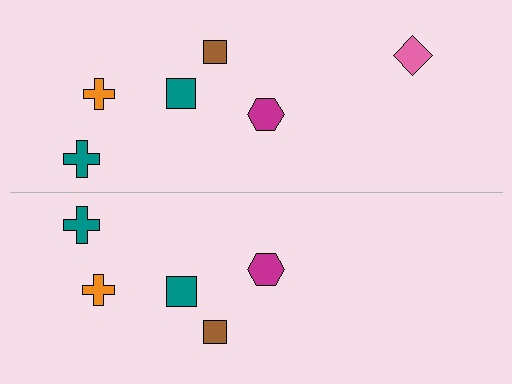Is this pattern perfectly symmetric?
No, the pattern is not perfectly symmetric. A pink diamond is missing from the bottom side.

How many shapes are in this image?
There are 11 shapes in this image.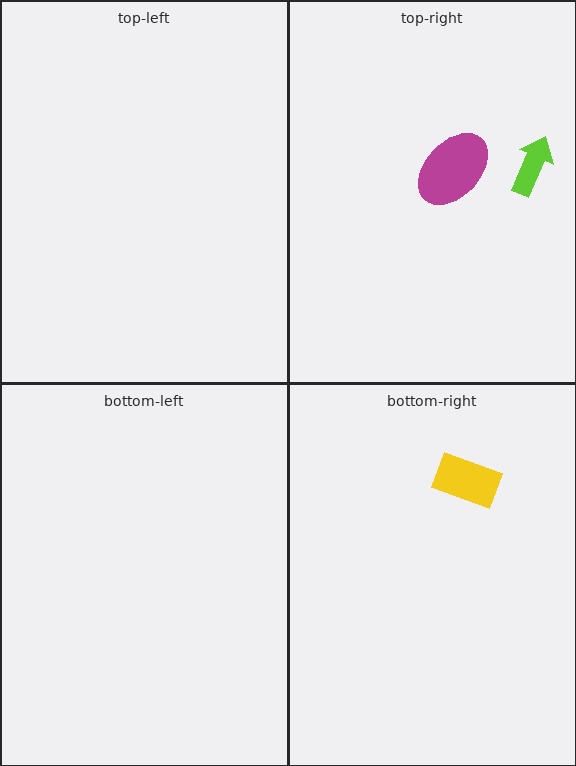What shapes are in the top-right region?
The lime arrow, the magenta ellipse.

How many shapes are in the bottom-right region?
1.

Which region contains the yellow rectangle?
The bottom-right region.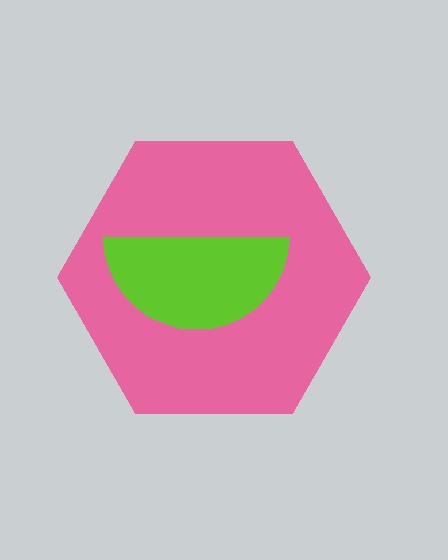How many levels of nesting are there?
2.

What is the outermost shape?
The pink hexagon.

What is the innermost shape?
The lime semicircle.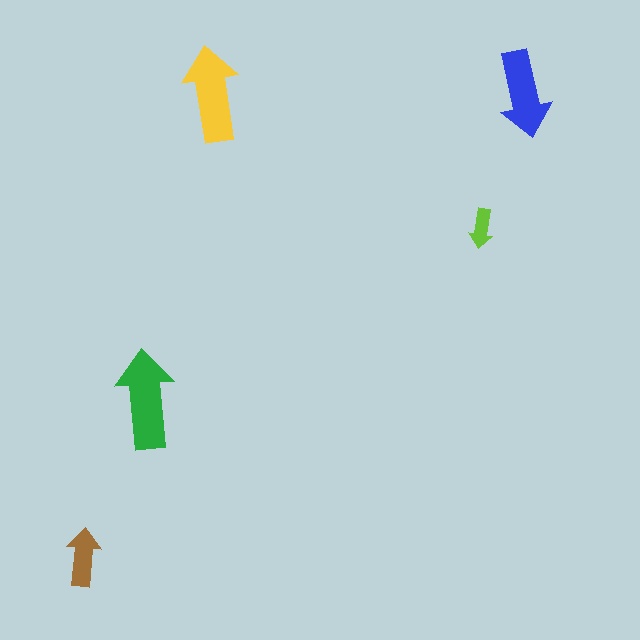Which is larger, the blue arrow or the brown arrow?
The blue one.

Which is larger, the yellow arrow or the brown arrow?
The yellow one.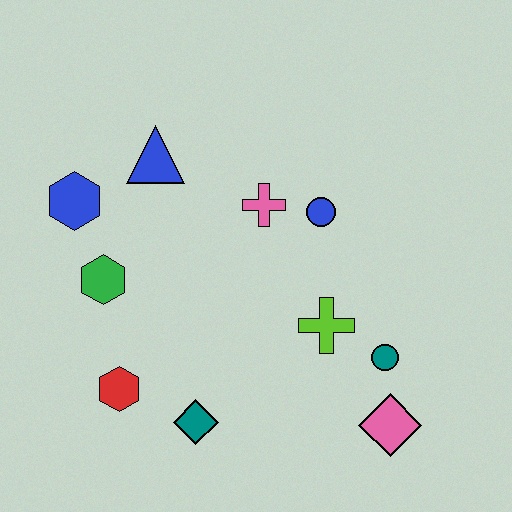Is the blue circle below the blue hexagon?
Yes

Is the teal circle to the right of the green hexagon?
Yes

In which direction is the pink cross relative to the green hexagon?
The pink cross is to the right of the green hexagon.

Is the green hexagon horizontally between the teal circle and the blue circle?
No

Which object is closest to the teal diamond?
The red hexagon is closest to the teal diamond.